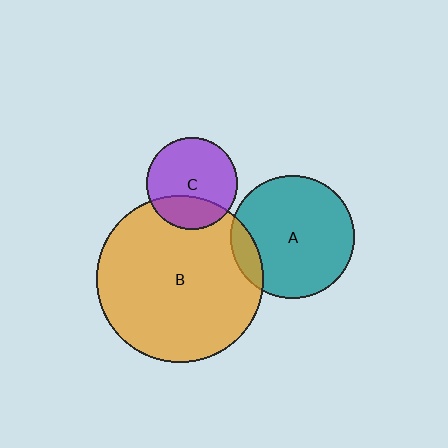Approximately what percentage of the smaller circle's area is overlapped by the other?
Approximately 10%.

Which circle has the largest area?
Circle B (orange).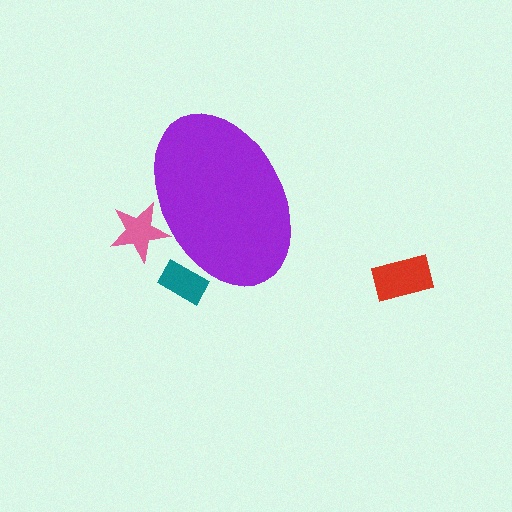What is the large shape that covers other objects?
A purple ellipse.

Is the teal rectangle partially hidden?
Yes, the teal rectangle is partially hidden behind the purple ellipse.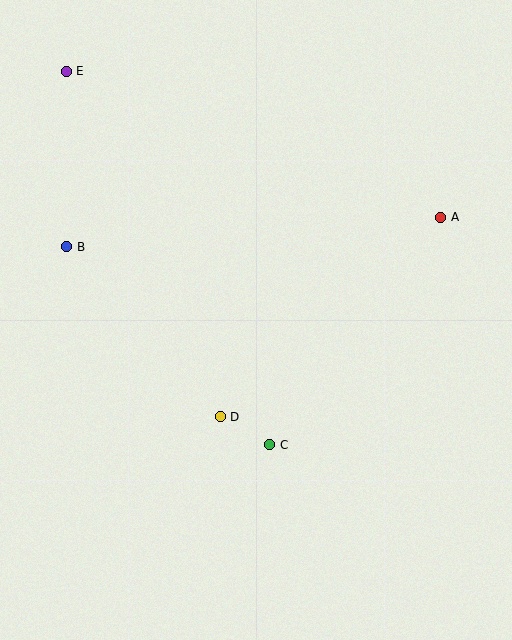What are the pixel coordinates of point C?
Point C is at (270, 445).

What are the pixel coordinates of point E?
Point E is at (66, 71).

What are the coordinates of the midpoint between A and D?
The midpoint between A and D is at (331, 317).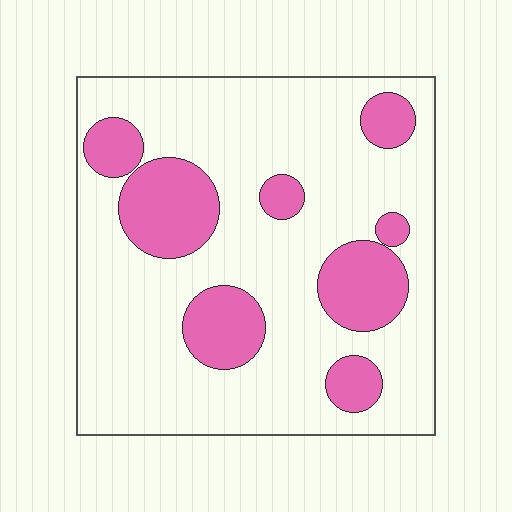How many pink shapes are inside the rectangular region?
8.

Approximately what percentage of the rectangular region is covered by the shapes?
Approximately 25%.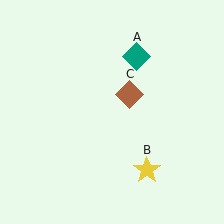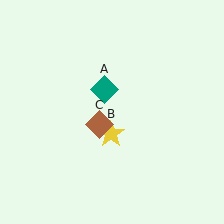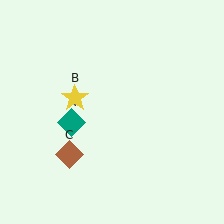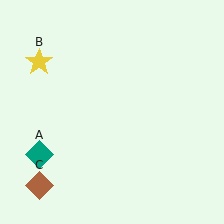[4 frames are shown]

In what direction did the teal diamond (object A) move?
The teal diamond (object A) moved down and to the left.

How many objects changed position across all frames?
3 objects changed position: teal diamond (object A), yellow star (object B), brown diamond (object C).